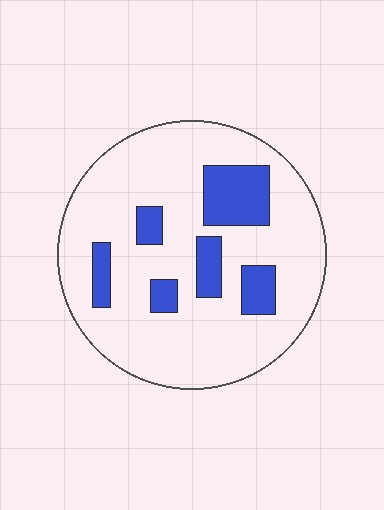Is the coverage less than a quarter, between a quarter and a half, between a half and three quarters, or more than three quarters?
Less than a quarter.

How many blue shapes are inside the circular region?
6.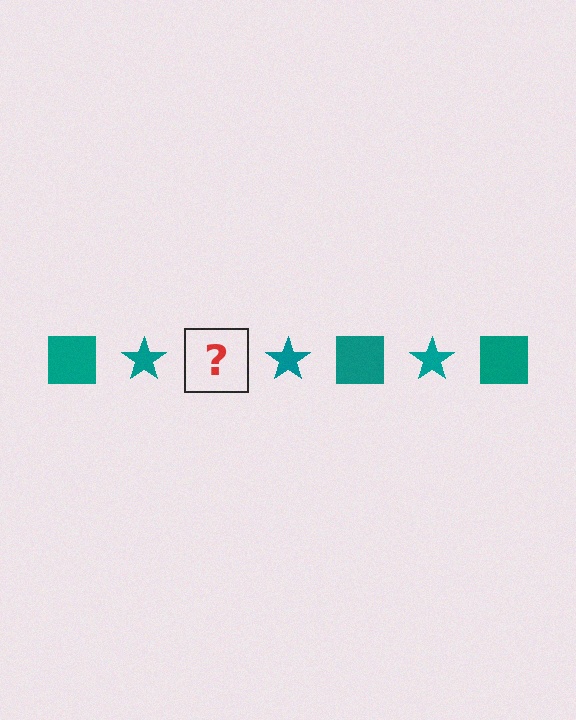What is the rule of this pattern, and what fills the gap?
The rule is that the pattern cycles through square, star shapes in teal. The gap should be filled with a teal square.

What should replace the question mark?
The question mark should be replaced with a teal square.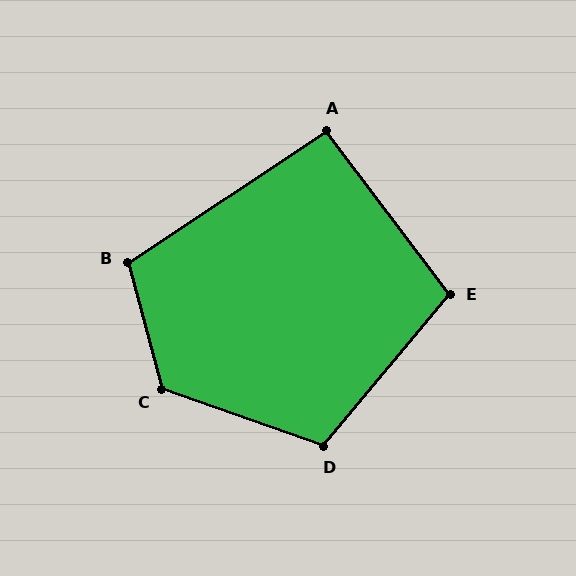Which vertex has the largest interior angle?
C, at approximately 124 degrees.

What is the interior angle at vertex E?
Approximately 103 degrees (obtuse).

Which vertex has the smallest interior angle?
A, at approximately 93 degrees.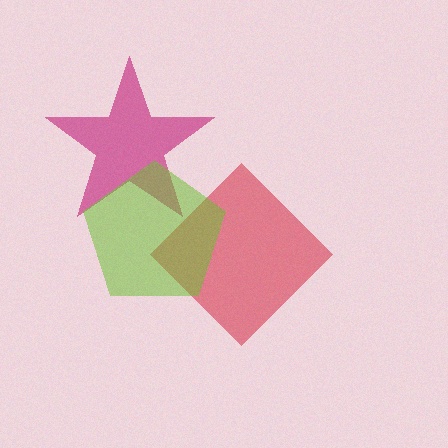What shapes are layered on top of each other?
The layered shapes are: a red diamond, a magenta star, a lime pentagon.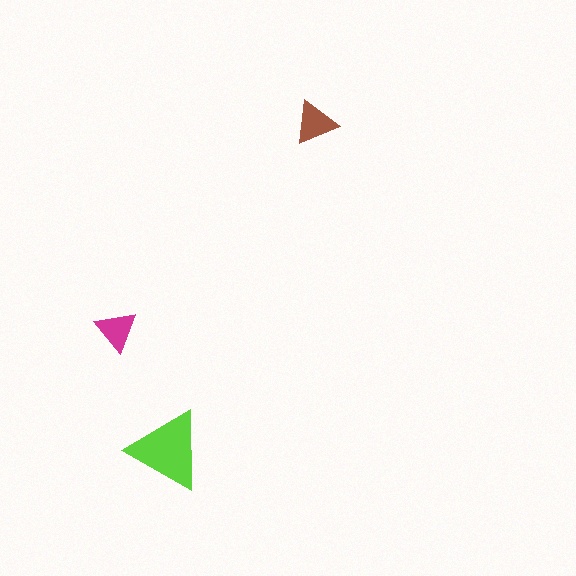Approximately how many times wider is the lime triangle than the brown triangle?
About 2 times wider.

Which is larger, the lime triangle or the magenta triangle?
The lime one.